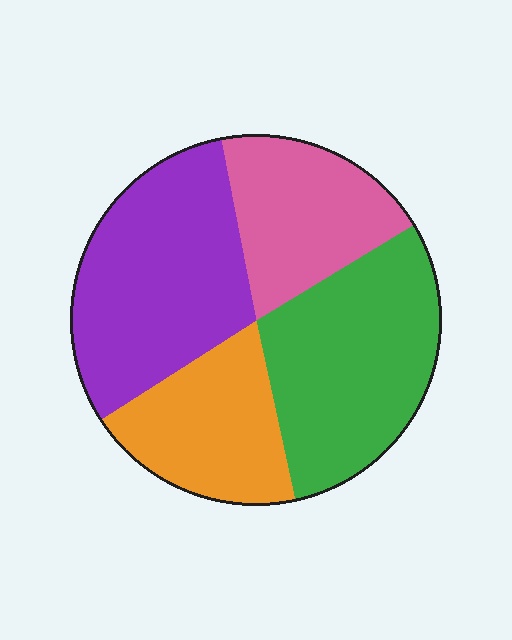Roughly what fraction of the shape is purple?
Purple takes up between a quarter and a half of the shape.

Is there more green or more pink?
Green.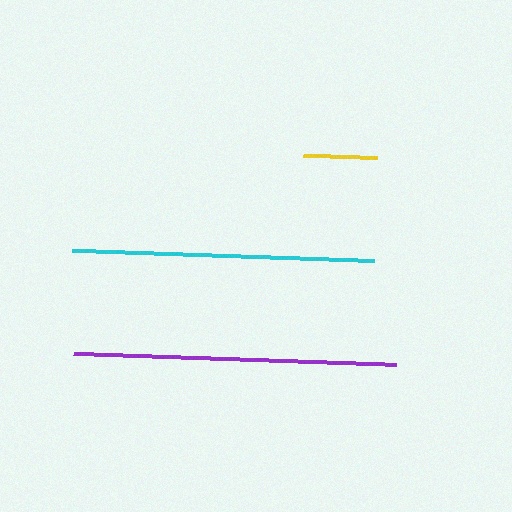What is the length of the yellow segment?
The yellow segment is approximately 75 pixels long.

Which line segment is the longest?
The purple line is the longest at approximately 323 pixels.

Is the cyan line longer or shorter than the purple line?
The purple line is longer than the cyan line.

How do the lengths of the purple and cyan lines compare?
The purple and cyan lines are approximately the same length.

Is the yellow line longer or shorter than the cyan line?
The cyan line is longer than the yellow line.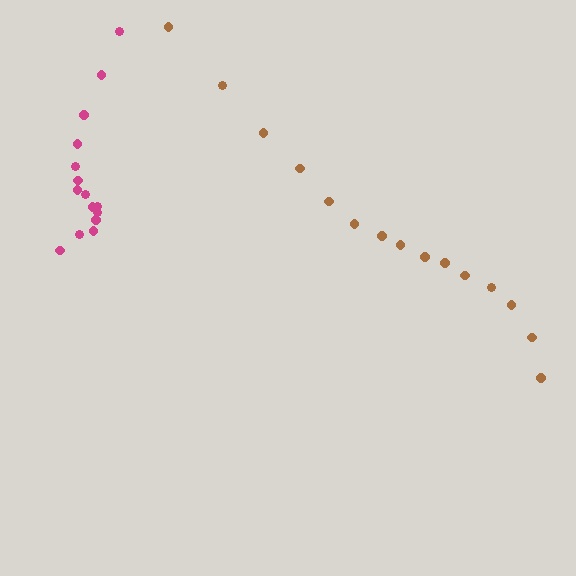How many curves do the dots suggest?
There are 2 distinct paths.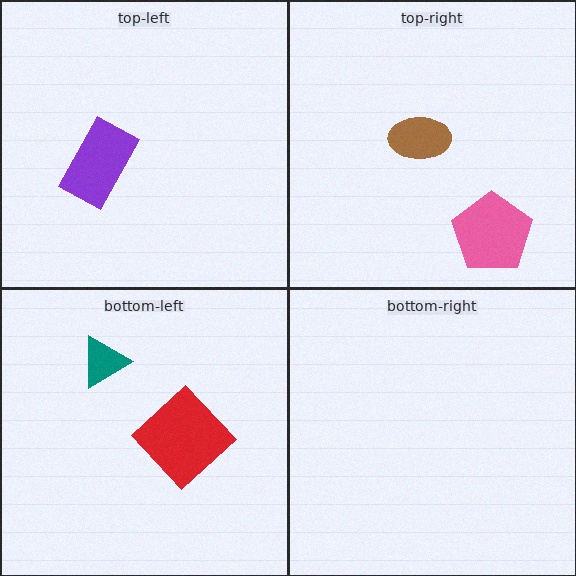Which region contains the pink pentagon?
The top-right region.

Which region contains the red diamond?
The bottom-left region.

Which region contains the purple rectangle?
The top-left region.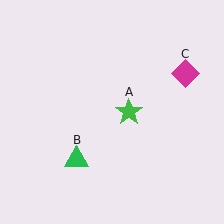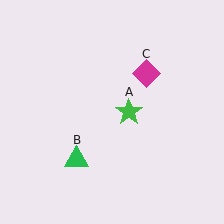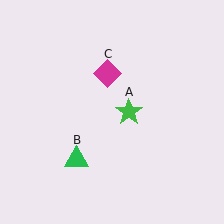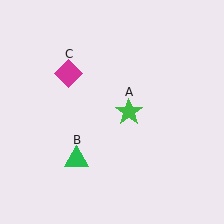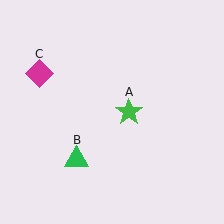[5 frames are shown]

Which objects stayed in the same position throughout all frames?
Green star (object A) and green triangle (object B) remained stationary.